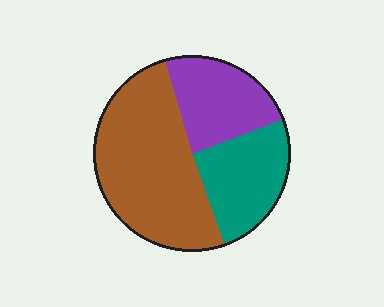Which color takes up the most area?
Brown, at roughly 50%.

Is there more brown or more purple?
Brown.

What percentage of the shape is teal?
Teal covers 25% of the shape.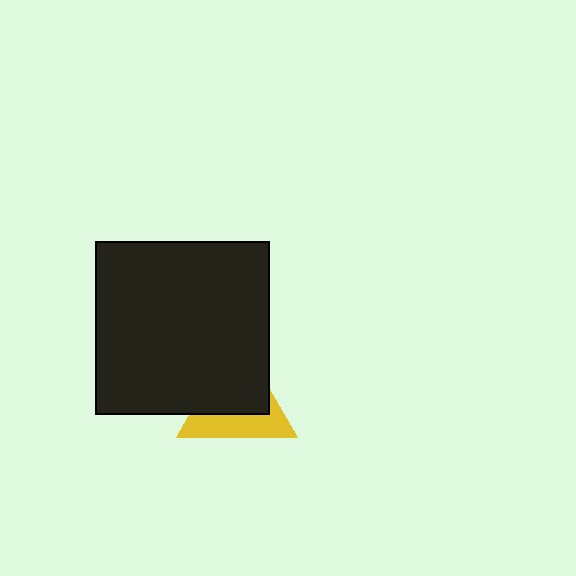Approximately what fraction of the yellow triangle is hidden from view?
Roughly 59% of the yellow triangle is hidden behind the black square.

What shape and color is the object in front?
The object in front is a black square.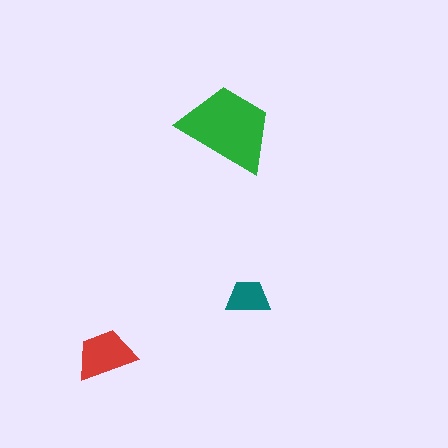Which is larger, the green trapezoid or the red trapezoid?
The green one.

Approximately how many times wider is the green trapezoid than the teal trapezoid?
About 2 times wider.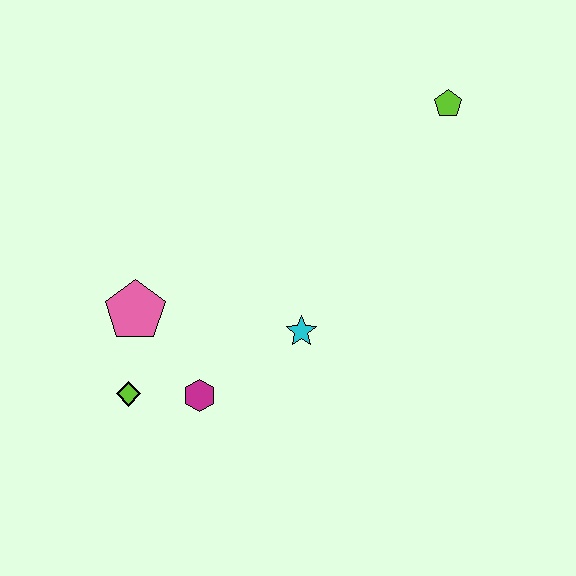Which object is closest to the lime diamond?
The magenta hexagon is closest to the lime diamond.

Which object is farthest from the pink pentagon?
The lime pentagon is farthest from the pink pentagon.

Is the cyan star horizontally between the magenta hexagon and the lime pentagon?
Yes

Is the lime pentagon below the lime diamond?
No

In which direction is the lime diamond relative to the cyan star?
The lime diamond is to the left of the cyan star.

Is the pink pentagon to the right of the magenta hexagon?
No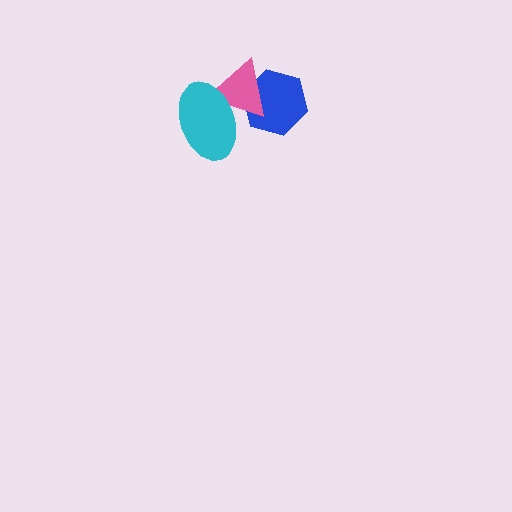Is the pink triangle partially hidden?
Yes, it is partially covered by another shape.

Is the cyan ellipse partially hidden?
No, no other shape covers it.